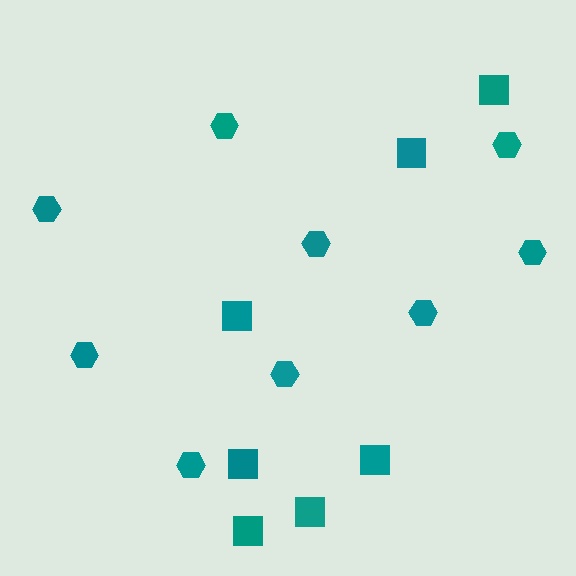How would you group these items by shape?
There are 2 groups: one group of squares (7) and one group of hexagons (9).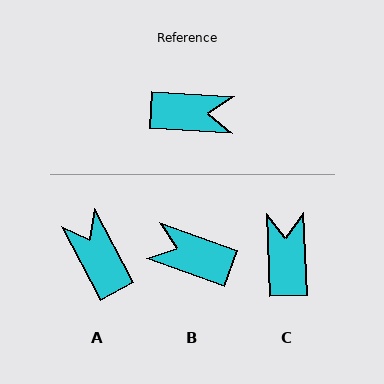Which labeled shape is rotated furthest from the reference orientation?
B, about 164 degrees away.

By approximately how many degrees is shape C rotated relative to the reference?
Approximately 96 degrees counter-clockwise.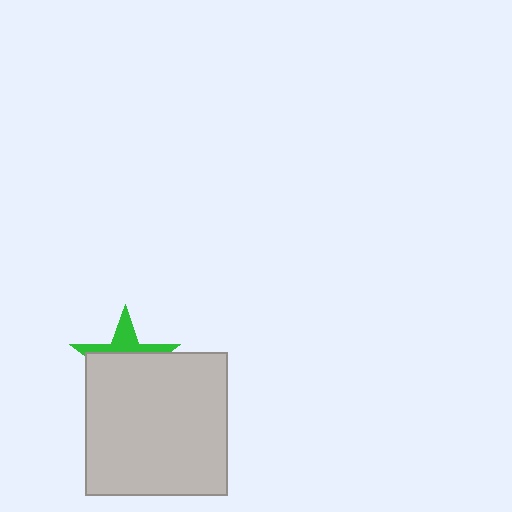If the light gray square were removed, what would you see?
You would see the complete green star.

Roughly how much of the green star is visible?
A small part of it is visible (roughly 34%).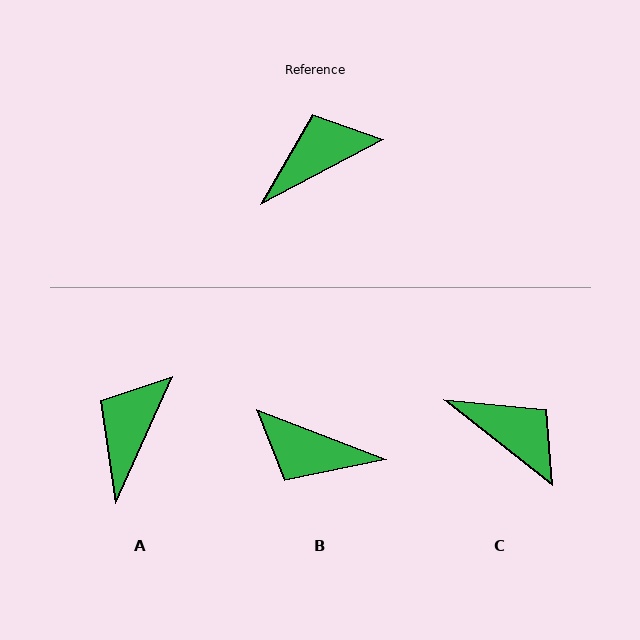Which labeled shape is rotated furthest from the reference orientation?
B, about 131 degrees away.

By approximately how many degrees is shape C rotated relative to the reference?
Approximately 66 degrees clockwise.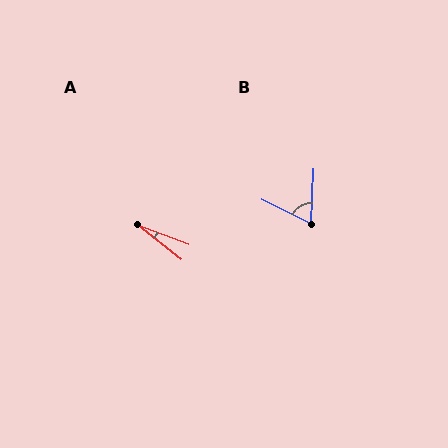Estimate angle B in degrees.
Approximately 66 degrees.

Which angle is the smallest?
A, at approximately 18 degrees.